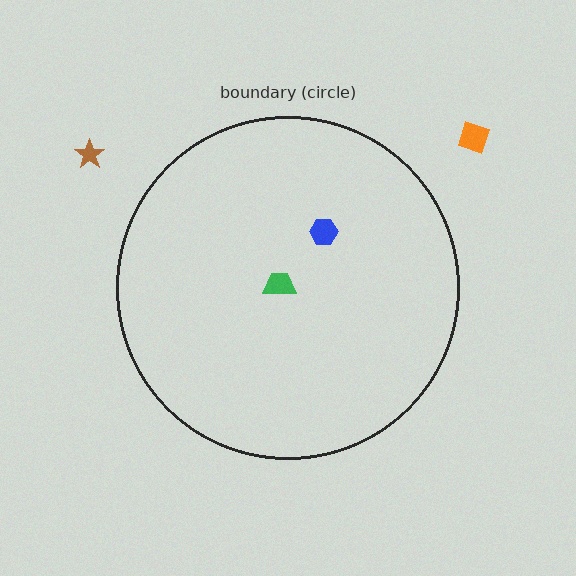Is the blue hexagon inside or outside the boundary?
Inside.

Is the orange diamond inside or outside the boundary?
Outside.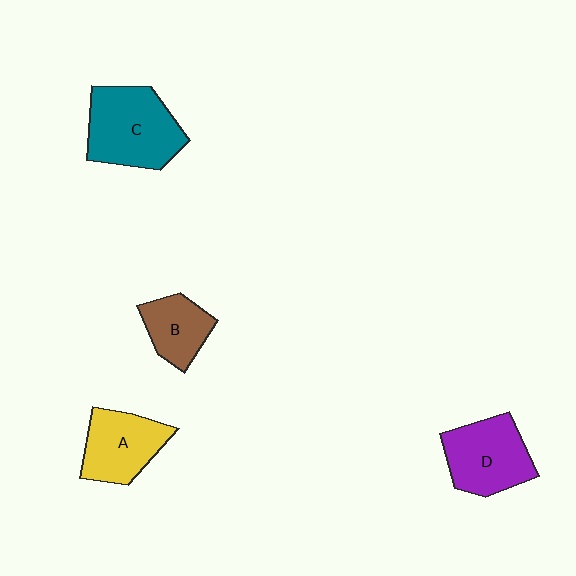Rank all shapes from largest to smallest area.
From largest to smallest: C (teal), D (purple), A (yellow), B (brown).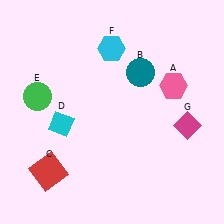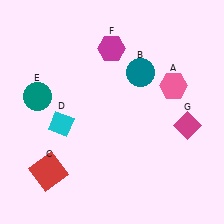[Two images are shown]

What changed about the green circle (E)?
In Image 1, E is green. In Image 2, it changed to teal.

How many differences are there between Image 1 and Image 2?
There are 2 differences between the two images.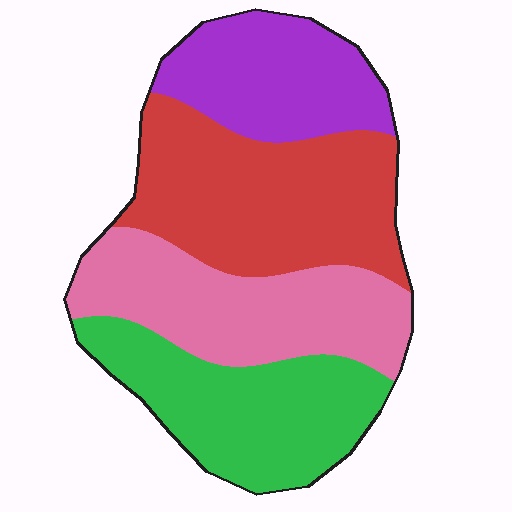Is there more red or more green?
Red.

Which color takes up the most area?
Red, at roughly 30%.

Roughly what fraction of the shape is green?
Green covers around 25% of the shape.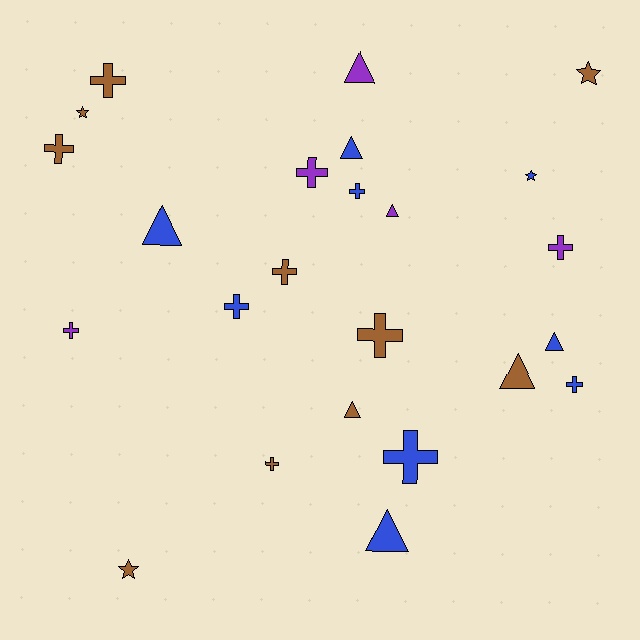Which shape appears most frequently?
Cross, with 12 objects.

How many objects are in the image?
There are 24 objects.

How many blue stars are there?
There is 1 blue star.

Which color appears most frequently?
Brown, with 10 objects.